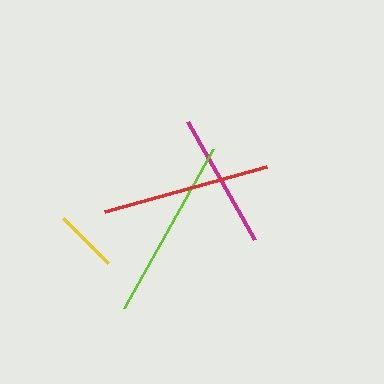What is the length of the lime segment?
The lime segment is approximately 183 pixels long.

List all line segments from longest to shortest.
From longest to shortest: lime, red, magenta, yellow.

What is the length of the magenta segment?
The magenta segment is approximately 136 pixels long.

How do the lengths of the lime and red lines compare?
The lime and red lines are approximately the same length.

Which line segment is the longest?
The lime line is the longest at approximately 183 pixels.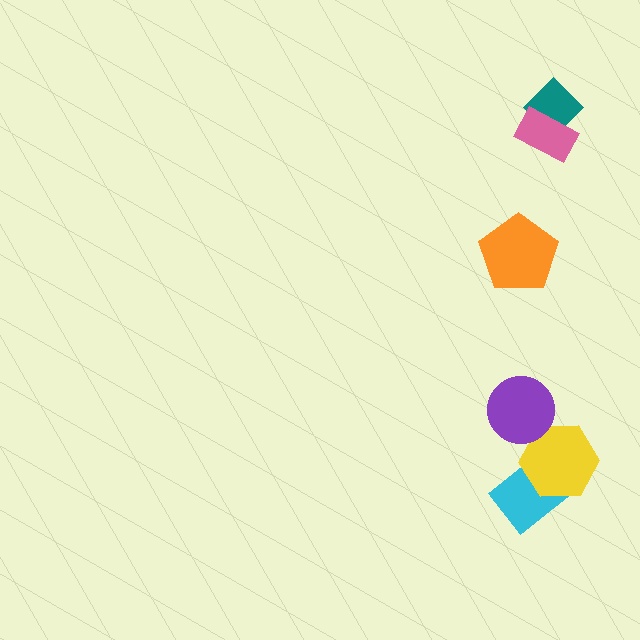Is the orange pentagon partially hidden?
No, no other shape covers it.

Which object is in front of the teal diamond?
The pink rectangle is in front of the teal diamond.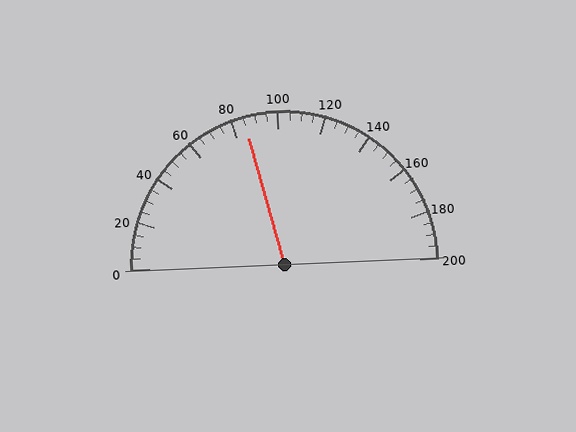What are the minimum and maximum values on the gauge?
The gauge ranges from 0 to 200.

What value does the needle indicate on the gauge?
The needle indicates approximately 85.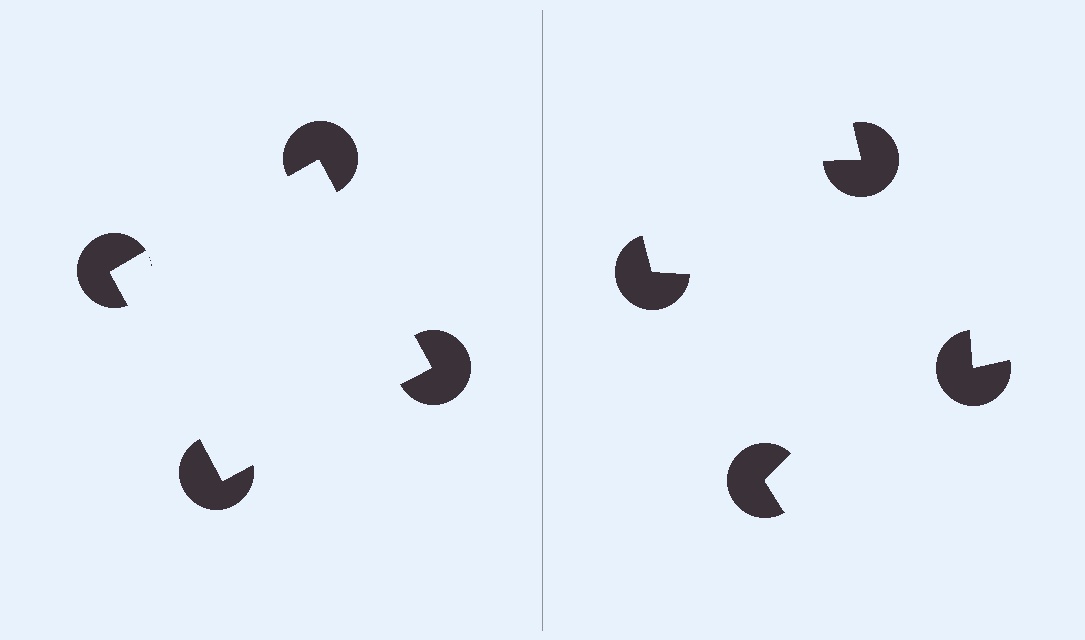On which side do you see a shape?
An illusory square appears on the left side. On the right side the wedge cuts are rotated, so no coherent shape forms.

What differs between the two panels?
The pac-man discs are positioned identically on both sides; only the wedge orientations differ. On the left they align to a square; on the right they are misaligned.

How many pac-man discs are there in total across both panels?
8 — 4 on each side.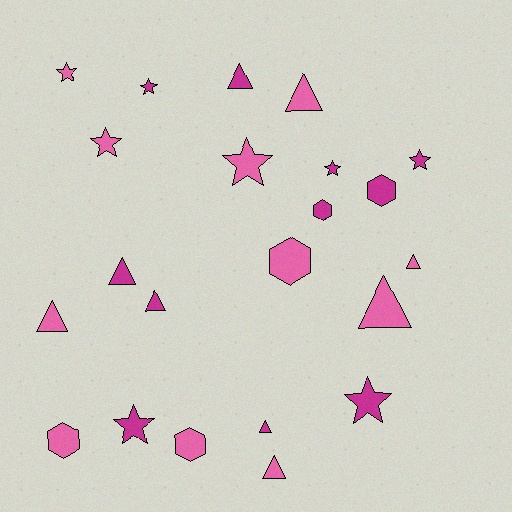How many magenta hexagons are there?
There are 2 magenta hexagons.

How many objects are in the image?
There are 22 objects.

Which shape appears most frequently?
Triangle, with 9 objects.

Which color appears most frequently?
Pink, with 11 objects.